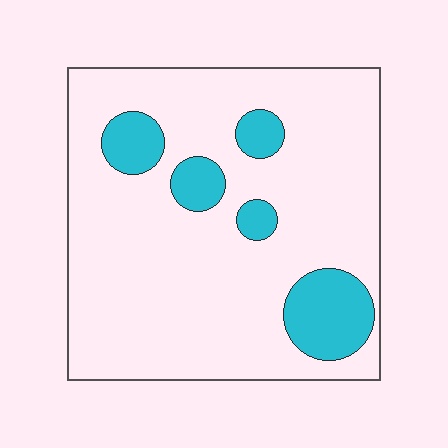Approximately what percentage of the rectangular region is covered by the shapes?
Approximately 15%.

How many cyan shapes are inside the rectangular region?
5.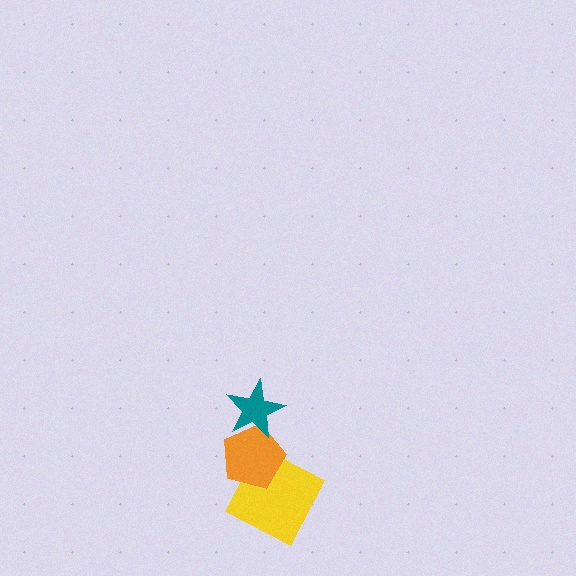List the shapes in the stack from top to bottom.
From top to bottom: the teal star, the orange pentagon, the yellow square.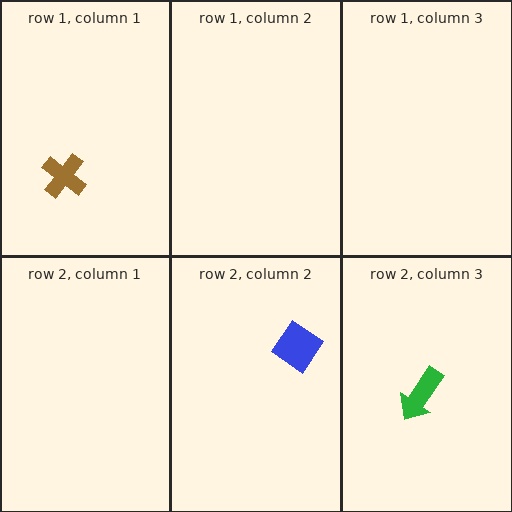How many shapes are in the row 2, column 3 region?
1.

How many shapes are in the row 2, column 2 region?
1.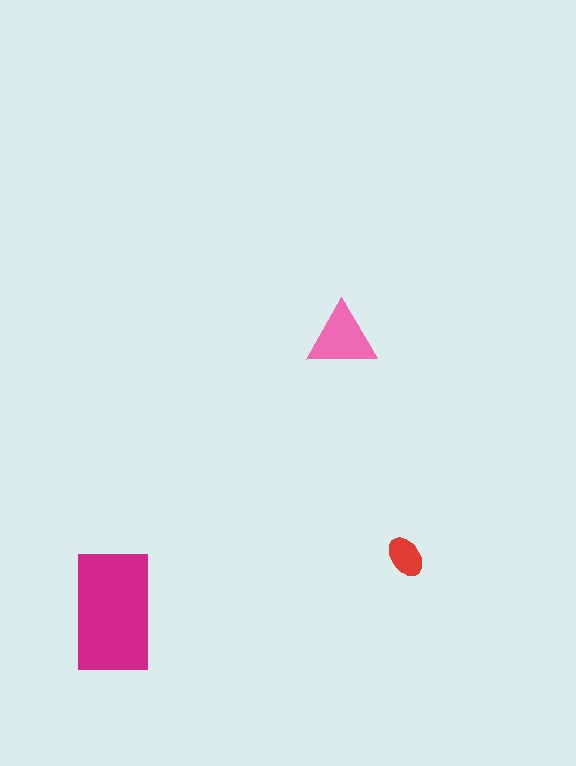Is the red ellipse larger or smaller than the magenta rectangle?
Smaller.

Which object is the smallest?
The red ellipse.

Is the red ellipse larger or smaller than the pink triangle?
Smaller.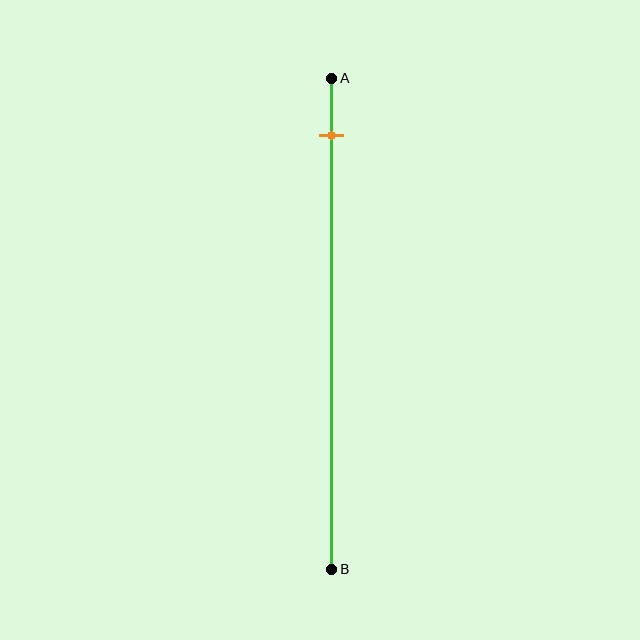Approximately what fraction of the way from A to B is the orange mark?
The orange mark is approximately 10% of the way from A to B.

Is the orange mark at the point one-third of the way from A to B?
No, the mark is at about 10% from A, not at the 33% one-third point.